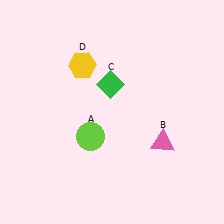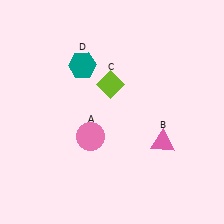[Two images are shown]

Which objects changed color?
A changed from lime to pink. C changed from green to lime. D changed from yellow to teal.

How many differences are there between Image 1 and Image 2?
There are 3 differences between the two images.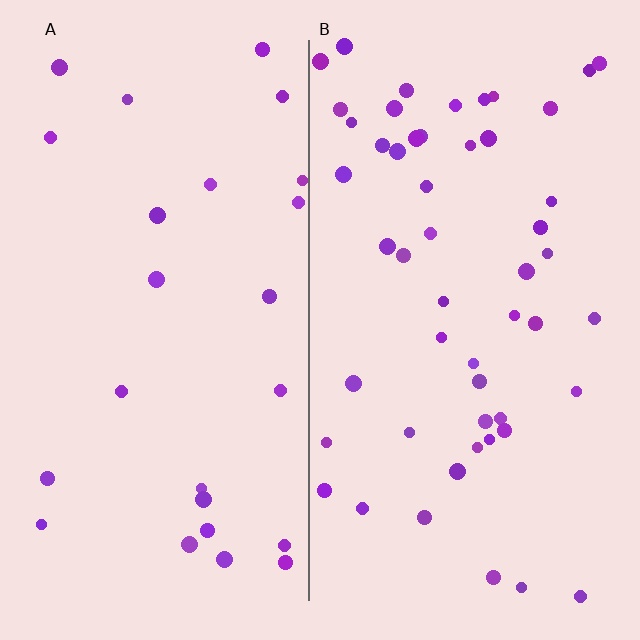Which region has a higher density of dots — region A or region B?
B (the right).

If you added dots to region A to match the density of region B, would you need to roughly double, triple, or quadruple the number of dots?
Approximately double.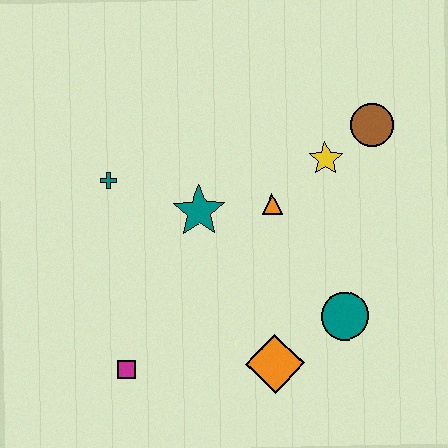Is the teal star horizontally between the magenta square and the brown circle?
Yes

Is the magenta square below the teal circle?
Yes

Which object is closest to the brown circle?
The yellow star is closest to the brown circle.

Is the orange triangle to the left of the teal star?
No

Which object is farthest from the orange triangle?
The magenta square is farthest from the orange triangle.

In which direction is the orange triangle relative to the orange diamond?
The orange triangle is above the orange diamond.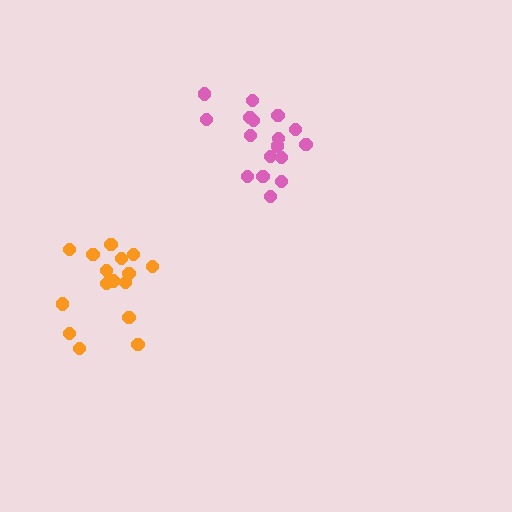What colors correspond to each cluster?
The clusters are colored: pink, orange.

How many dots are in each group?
Group 1: 17 dots, Group 2: 16 dots (33 total).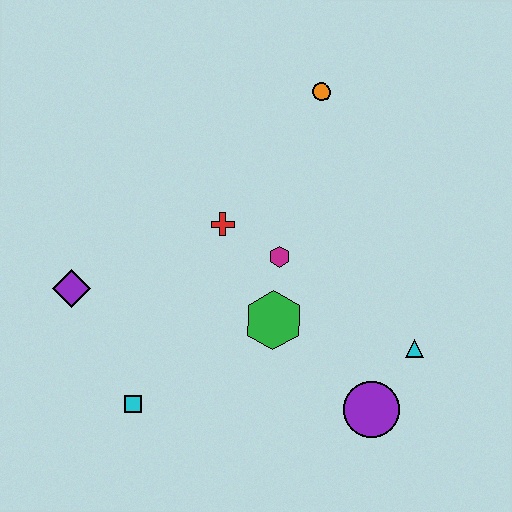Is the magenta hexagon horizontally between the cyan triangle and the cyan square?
Yes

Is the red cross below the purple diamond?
No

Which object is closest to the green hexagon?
The magenta hexagon is closest to the green hexagon.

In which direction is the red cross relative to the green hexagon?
The red cross is above the green hexagon.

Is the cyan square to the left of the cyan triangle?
Yes